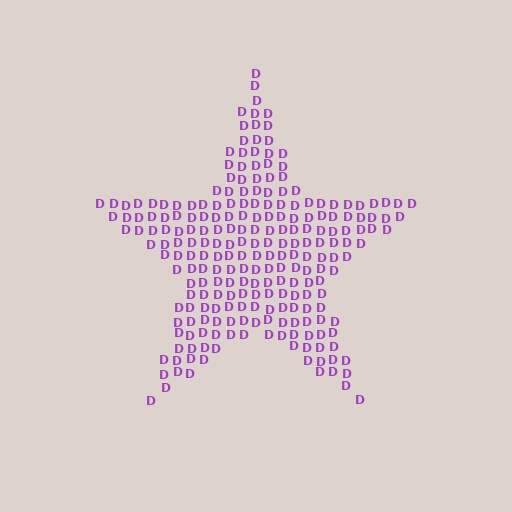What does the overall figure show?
The overall figure shows a star.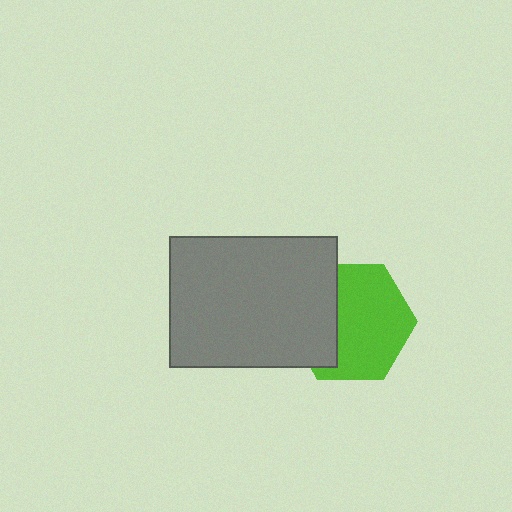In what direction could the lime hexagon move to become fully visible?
The lime hexagon could move right. That would shift it out from behind the gray rectangle entirely.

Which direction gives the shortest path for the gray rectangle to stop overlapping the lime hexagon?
Moving left gives the shortest separation.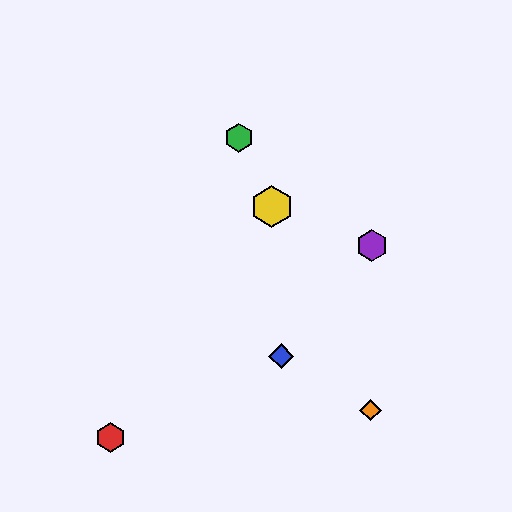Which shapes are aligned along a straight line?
The green hexagon, the yellow hexagon, the orange diamond are aligned along a straight line.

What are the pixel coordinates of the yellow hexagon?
The yellow hexagon is at (272, 206).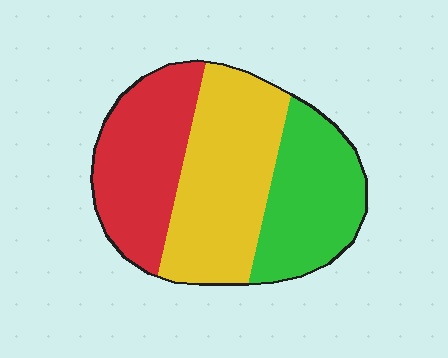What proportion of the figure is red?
Red takes up about one third (1/3) of the figure.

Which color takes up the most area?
Yellow, at roughly 40%.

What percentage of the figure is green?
Green covers 29% of the figure.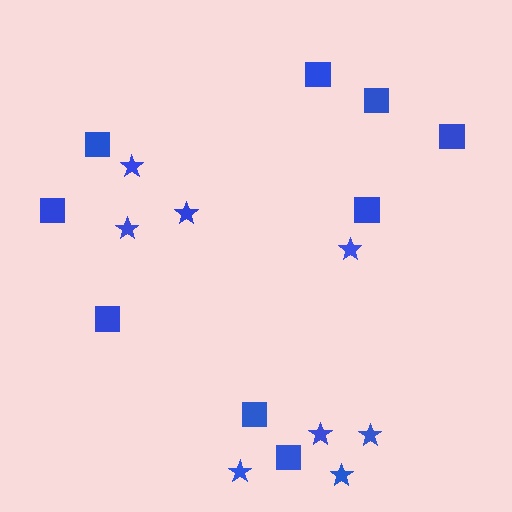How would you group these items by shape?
There are 2 groups: one group of stars (8) and one group of squares (9).